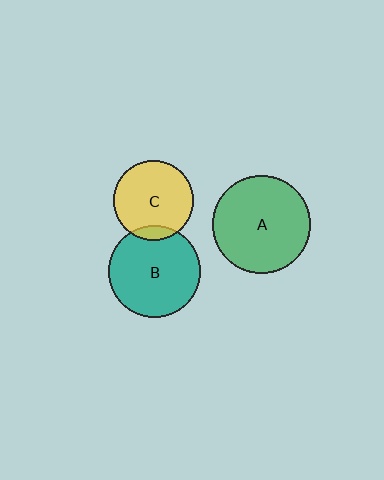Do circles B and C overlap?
Yes.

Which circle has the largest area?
Circle A (green).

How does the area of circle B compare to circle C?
Approximately 1.3 times.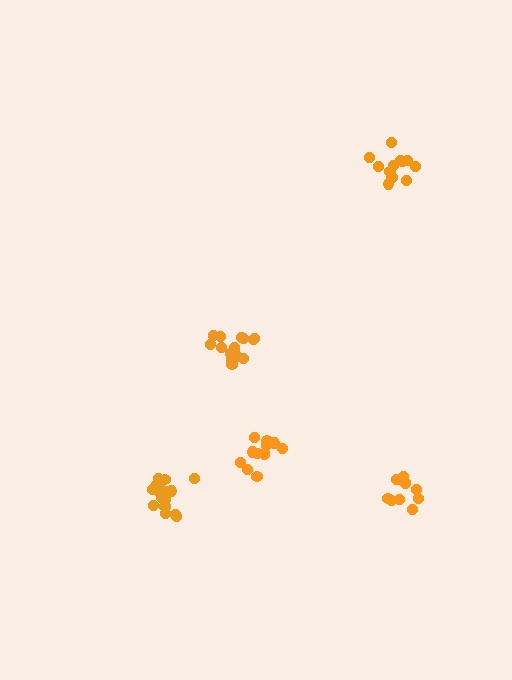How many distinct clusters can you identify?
There are 5 distinct clusters.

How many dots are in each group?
Group 1: 14 dots, Group 2: 13 dots, Group 3: 16 dots, Group 4: 16 dots, Group 5: 11 dots (70 total).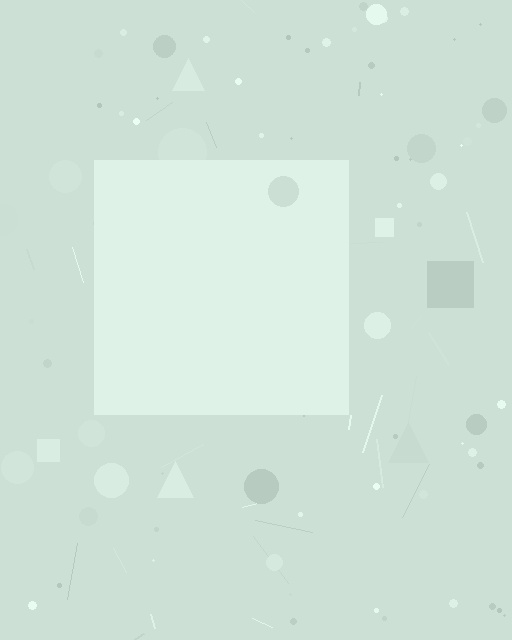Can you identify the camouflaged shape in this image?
The camouflaged shape is a square.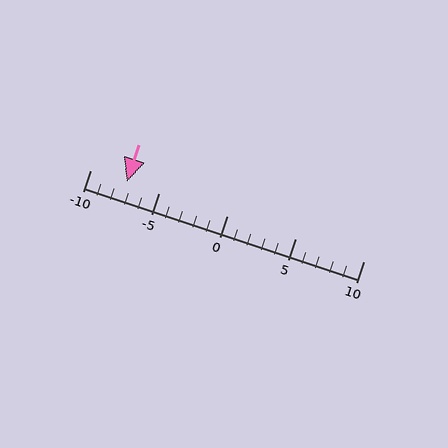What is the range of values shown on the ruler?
The ruler shows values from -10 to 10.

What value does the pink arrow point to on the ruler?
The pink arrow points to approximately -7.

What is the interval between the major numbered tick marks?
The major tick marks are spaced 5 units apart.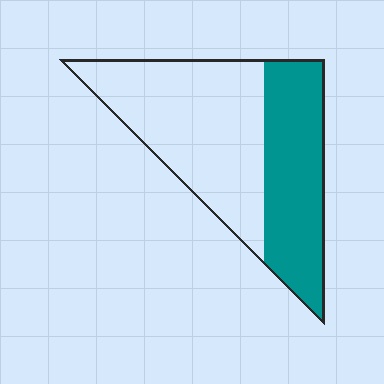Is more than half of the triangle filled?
No.